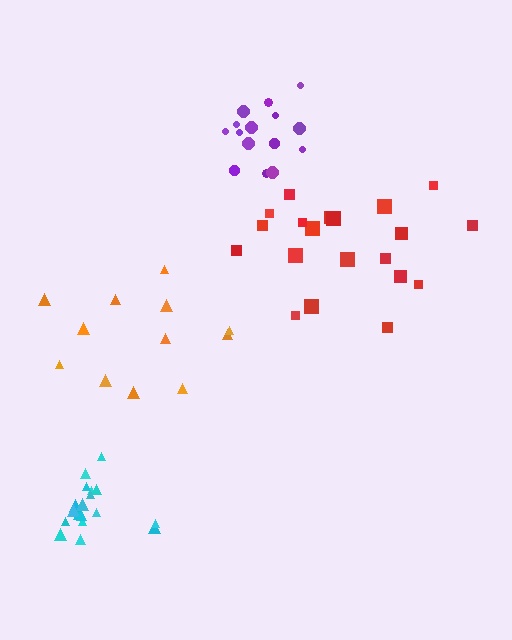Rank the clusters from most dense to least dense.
cyan, purple, red, orange.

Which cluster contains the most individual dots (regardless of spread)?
Red (20).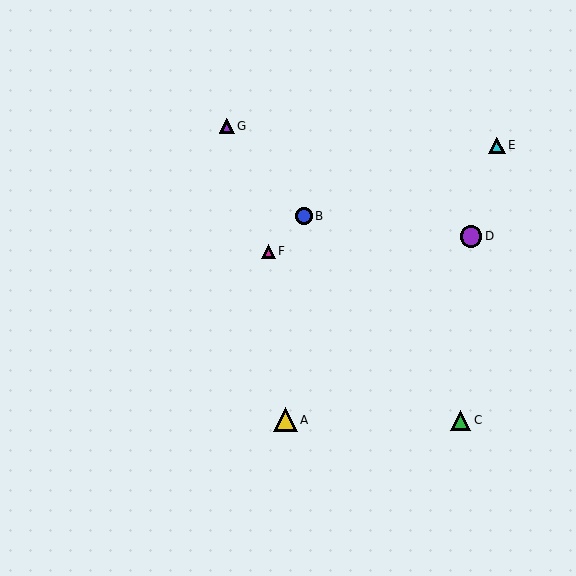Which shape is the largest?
The yellow triangle (labeled A) is the largest.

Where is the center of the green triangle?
The center of the green triangle is at (461, 420).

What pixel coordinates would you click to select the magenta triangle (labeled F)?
Click at (268, 251) to select the magenta triangle F.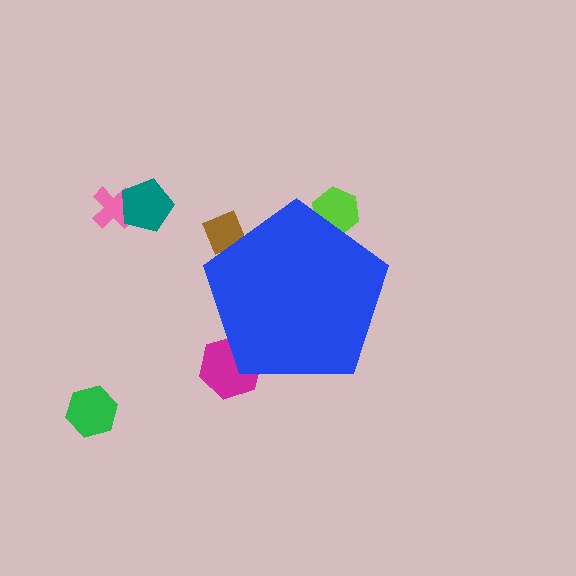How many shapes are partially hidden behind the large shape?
3 shapes are partially hidden.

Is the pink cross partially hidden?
No, the pink cross is fully visible.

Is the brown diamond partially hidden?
Yes, the brown diamond is partially hidden behind the blue pentagon.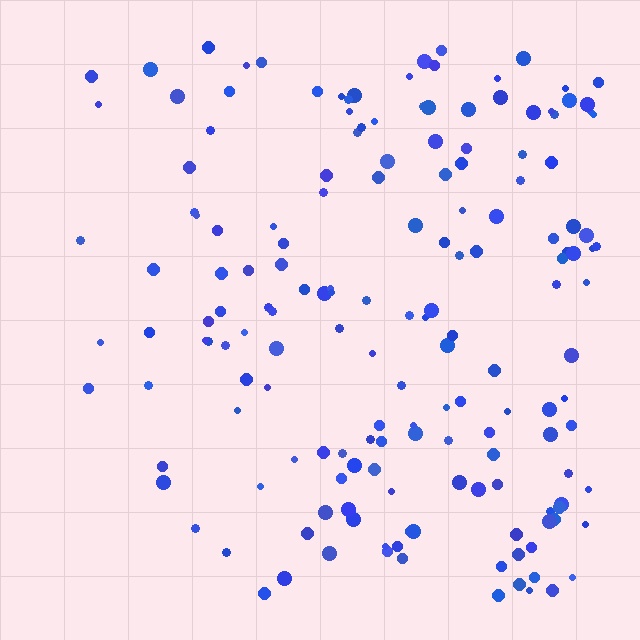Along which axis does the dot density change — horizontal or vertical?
Horizontal.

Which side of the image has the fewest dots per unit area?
The left.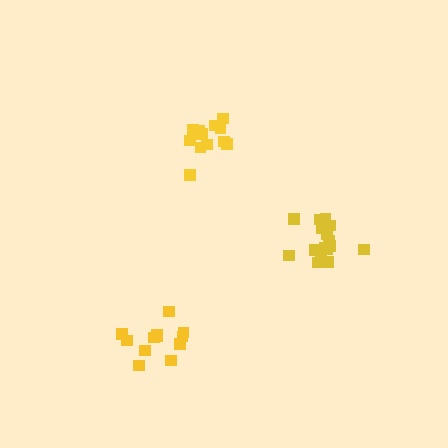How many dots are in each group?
Group 1: 12 dots, Group 2: 17 dots, Group 3: 12 dots (41 total).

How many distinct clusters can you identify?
There are 3 distinct clusters.